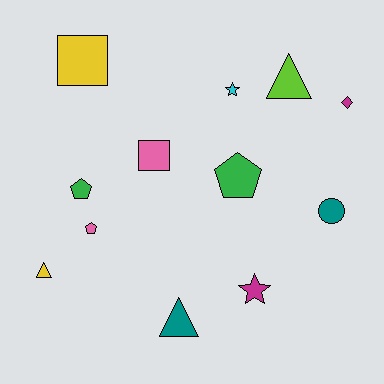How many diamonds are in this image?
There is 1 diamond.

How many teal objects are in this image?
There are 2 teal objects.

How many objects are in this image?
There are 12 objects.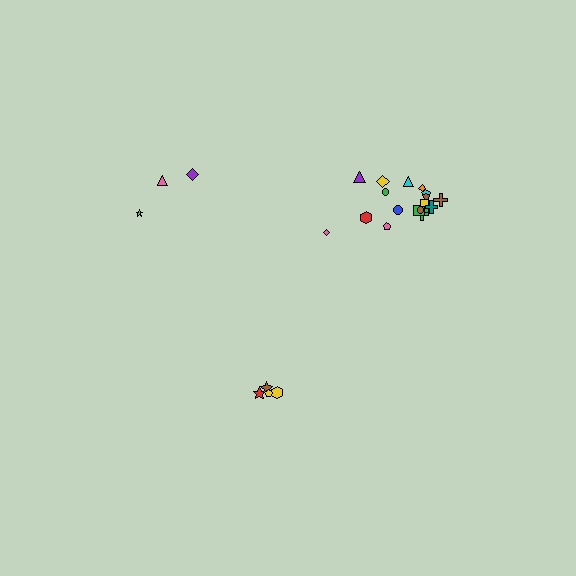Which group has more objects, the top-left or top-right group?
The top-right group.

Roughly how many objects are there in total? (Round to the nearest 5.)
Roughly 25 objects in total.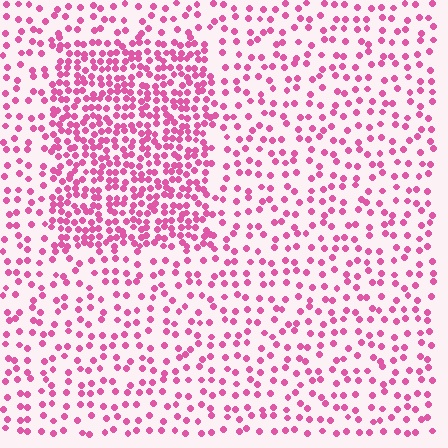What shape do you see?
I see a rectangle.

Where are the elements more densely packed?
The elements are more densely packed inside the rectangle boundary.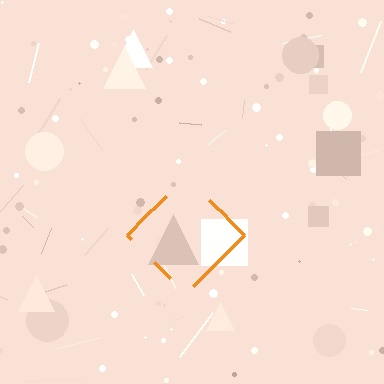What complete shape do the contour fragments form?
The contour fragments form a diamond.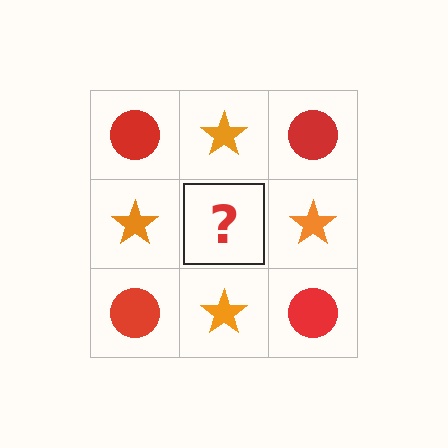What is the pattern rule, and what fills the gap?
The rule is that it alternates red circle and orange star in a checkerboard pattern. The gap should be filled with a red circle.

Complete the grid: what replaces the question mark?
The question mark should be replaced with a red circle.